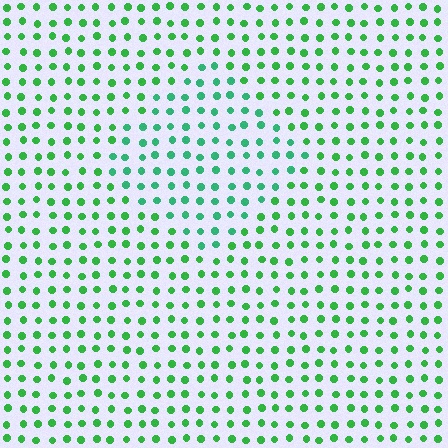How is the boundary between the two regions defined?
The boundary is defined purely by a slight shift in hue (about 24 degrees). Spacing, size, and orientation are identical on both sides.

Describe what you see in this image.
The image is filled with small green elements in a uniform arrangement. A diamond-shaped region is visible where the elements are tinted to a slightly different hue, forming a subtle color boundary.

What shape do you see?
I see a diamond.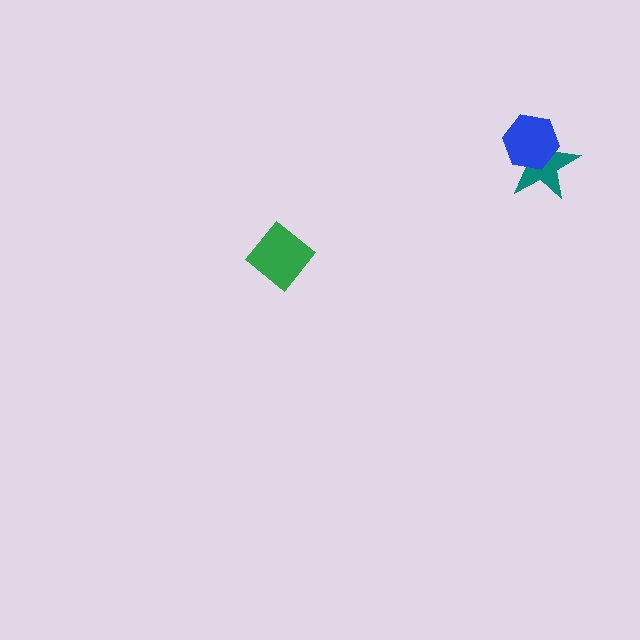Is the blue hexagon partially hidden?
No, no other shape covers it.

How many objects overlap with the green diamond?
0 objects overlap with the green diamond.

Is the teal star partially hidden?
Yes, it is partially covered by another shape.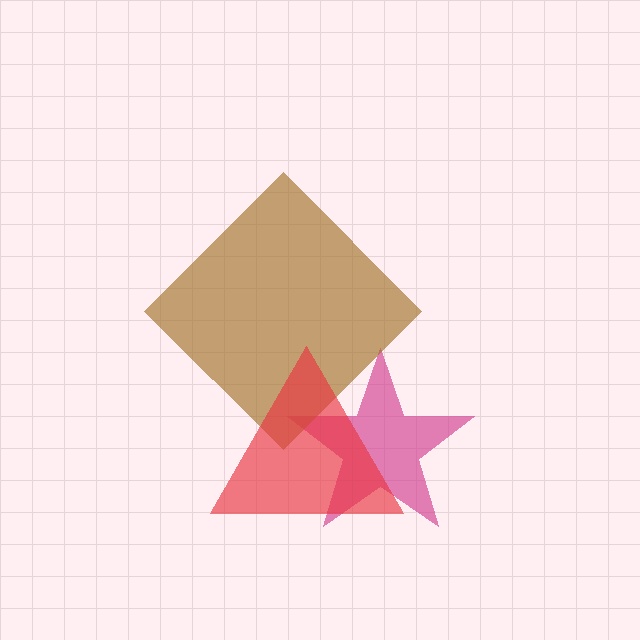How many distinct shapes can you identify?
There are 3 distinct shapes: a magenta star, a brown diamond, a red triangle.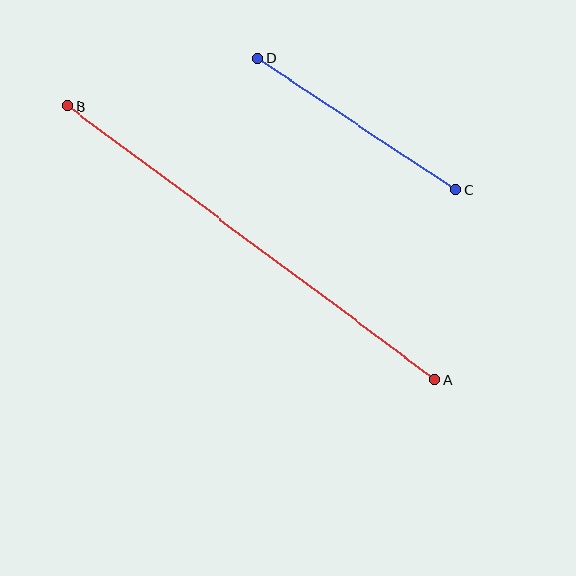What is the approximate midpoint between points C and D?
The midpoint is at approximately (356, 124) pixels.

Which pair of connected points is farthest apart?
Points A and B are farthest apart.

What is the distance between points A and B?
The distance is approximately 458 pixels.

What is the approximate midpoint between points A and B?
The midpoint is at approximately (252, 243) pixels.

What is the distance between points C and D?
The distance is approximately 238 pixels.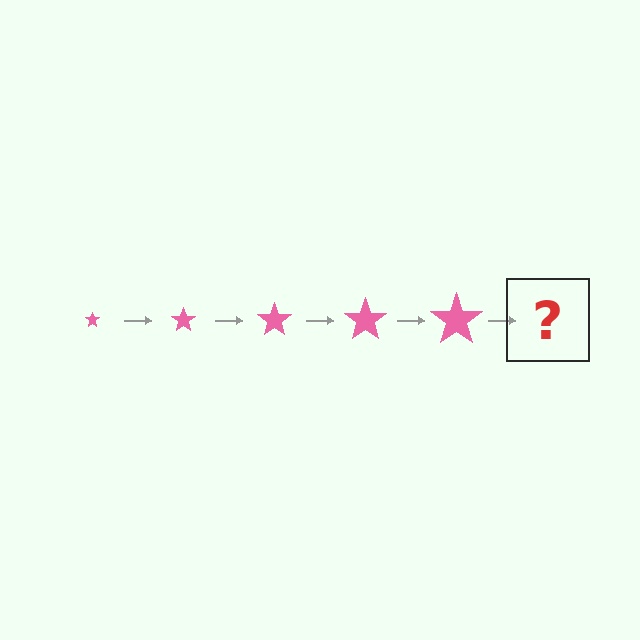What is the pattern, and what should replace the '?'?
The pattern is that the star gets progressively larger each step. The '?' should be a pink star, larger than the previous one.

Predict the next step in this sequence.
The next step is a pink star, larger than the previous one.